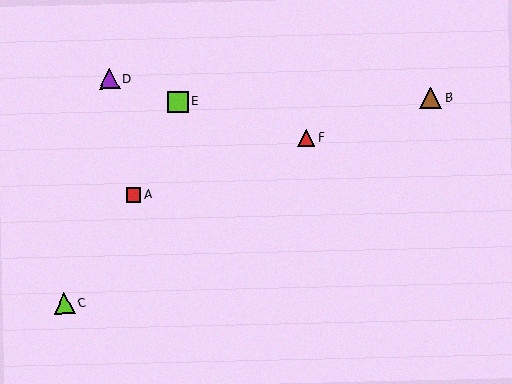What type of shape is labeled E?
Shape E is a lime square.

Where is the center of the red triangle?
The center of the red triangle is at (306, 138).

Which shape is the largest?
The brown triangle (labeled B) is the largest.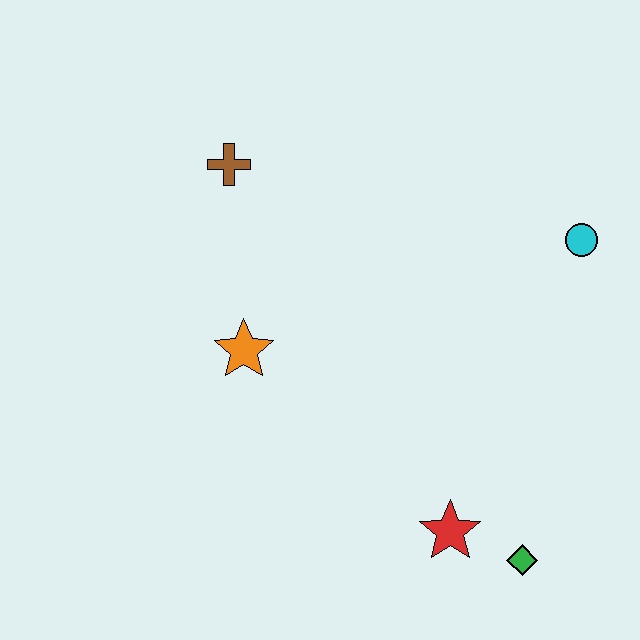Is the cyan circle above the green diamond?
Yes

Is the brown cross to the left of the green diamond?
Yes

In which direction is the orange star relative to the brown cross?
The orange star is below the brown cross.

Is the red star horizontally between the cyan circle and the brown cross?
Yes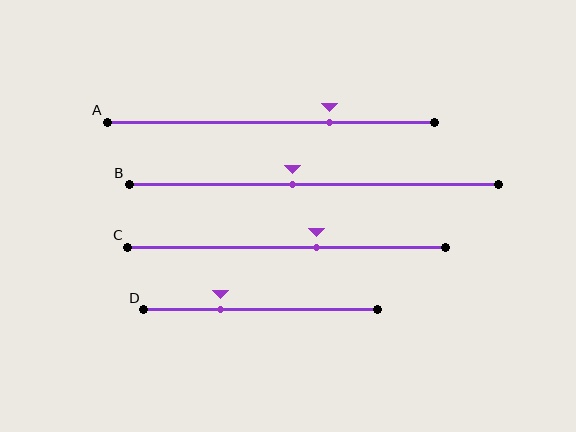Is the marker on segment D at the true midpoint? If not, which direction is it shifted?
No, the marker on segment D is shifted to the left by about 17% of the segment length.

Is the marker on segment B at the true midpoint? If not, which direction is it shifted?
No, the marker on segment B is shifted to the left by about 6% of the segment length.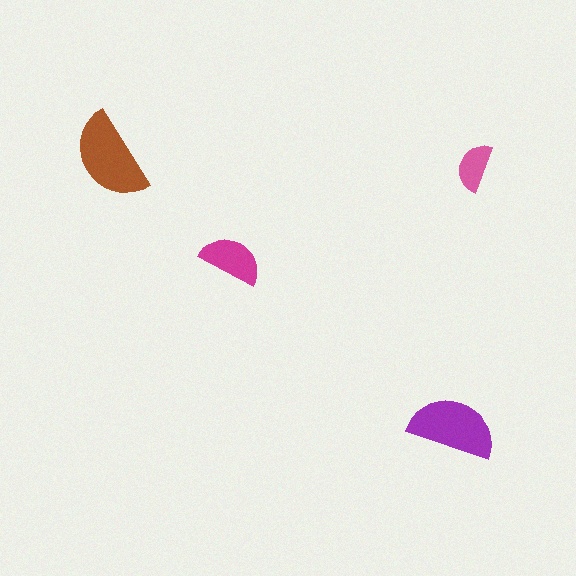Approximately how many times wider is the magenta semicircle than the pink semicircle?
About 1.5 times wider.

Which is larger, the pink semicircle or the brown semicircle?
The brown one.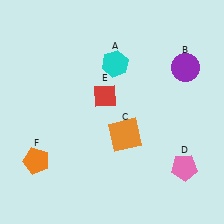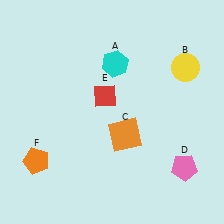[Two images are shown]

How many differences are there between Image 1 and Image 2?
There is 1 difference between the two images.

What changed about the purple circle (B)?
In Image 1, B is purple. In Image 2, it changed to yellow.